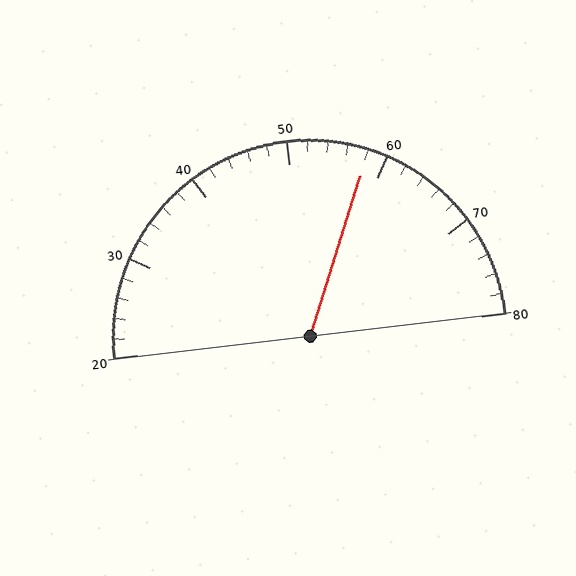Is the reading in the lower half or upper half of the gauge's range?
The reading is in the upper half of the range (20 to 80).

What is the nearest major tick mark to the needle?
The nearest major tick mark is 60.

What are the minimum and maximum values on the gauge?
The gauge ranges from 20 to 80.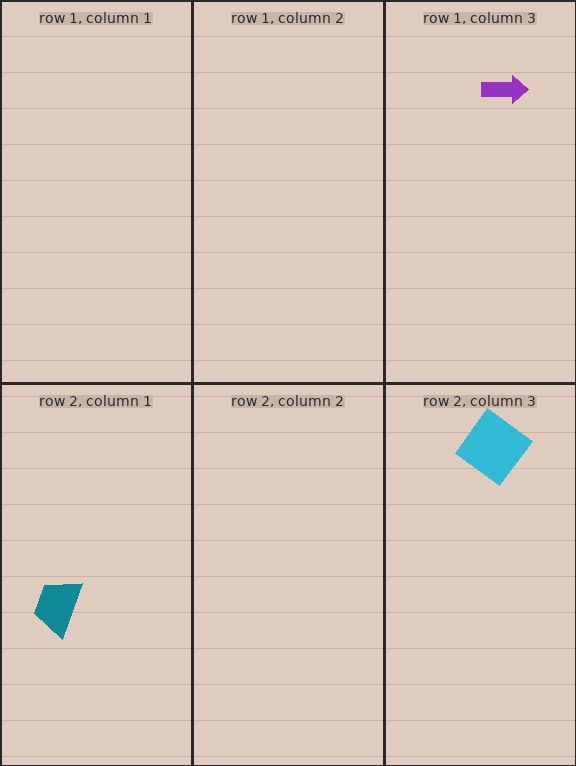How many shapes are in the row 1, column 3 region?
1.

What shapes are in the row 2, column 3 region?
The cyan diamond.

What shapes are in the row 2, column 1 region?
The teal trapezoid.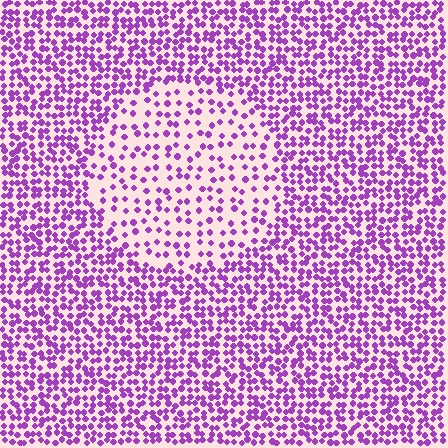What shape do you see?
I see a circle.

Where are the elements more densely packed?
The elements are more densely packed outside the circle boundary.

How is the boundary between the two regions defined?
The boundary is defined by a change in element density (approximately 2.1x ratio). All elements are the same color, size, and shape.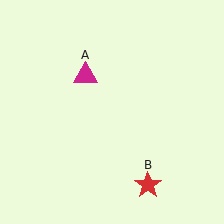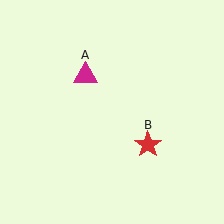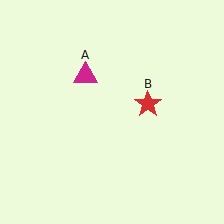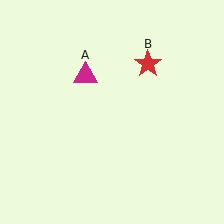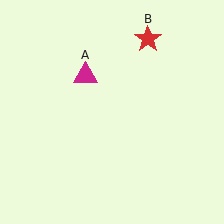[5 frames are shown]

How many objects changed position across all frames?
1 object changed position: red star (object B).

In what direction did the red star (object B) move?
The red star (object B) moved up.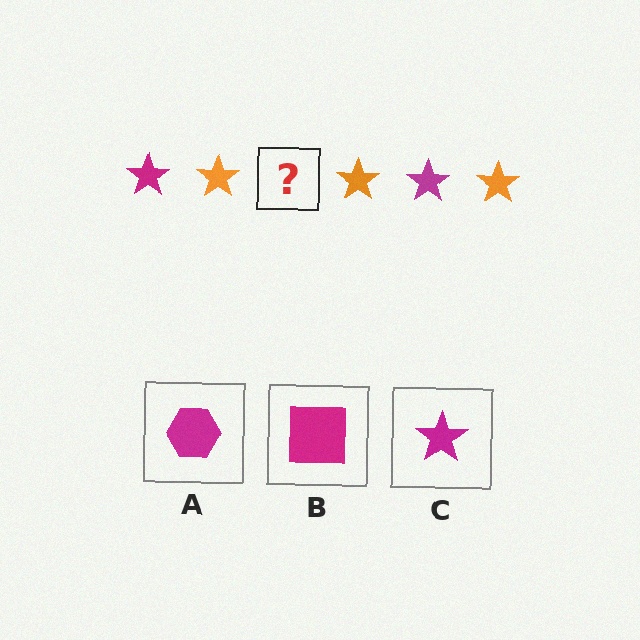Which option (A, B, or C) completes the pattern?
C.